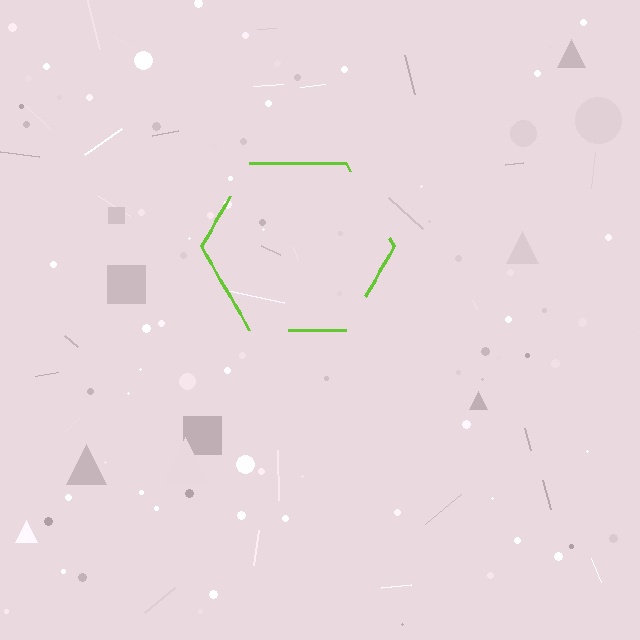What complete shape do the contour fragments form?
The contour fragments form a hexagon.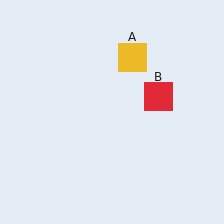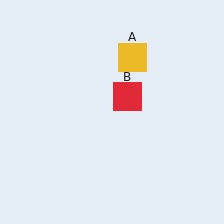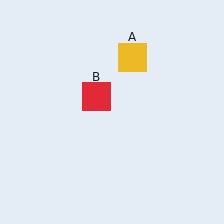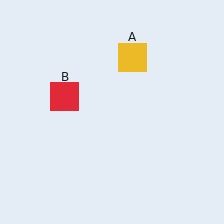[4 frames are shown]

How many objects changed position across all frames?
1 object changed position: red square (object B).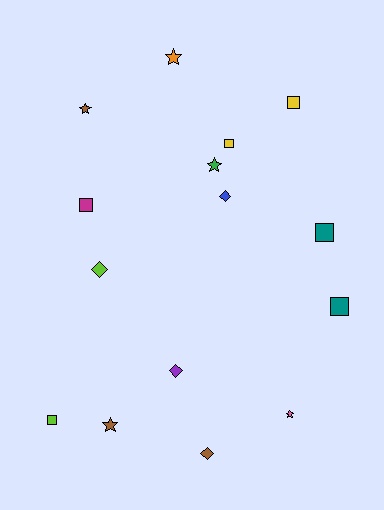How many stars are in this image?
There are 5 stars.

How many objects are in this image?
There are 15 objects.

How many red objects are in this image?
There are no red objects.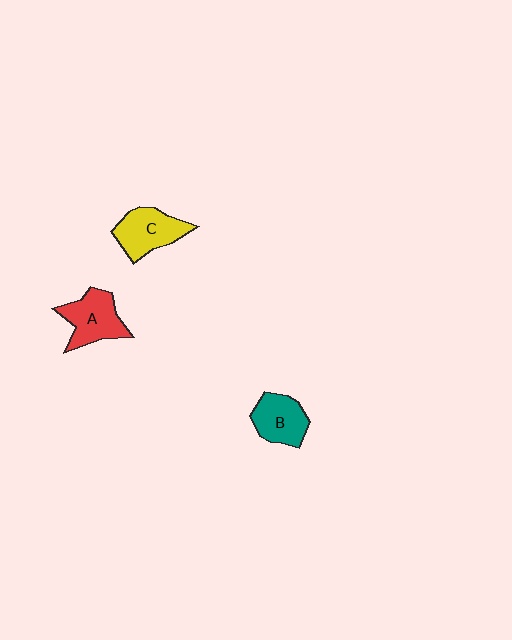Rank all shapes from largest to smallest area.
From largest to smallest: A (red), C (yellow), B (teal).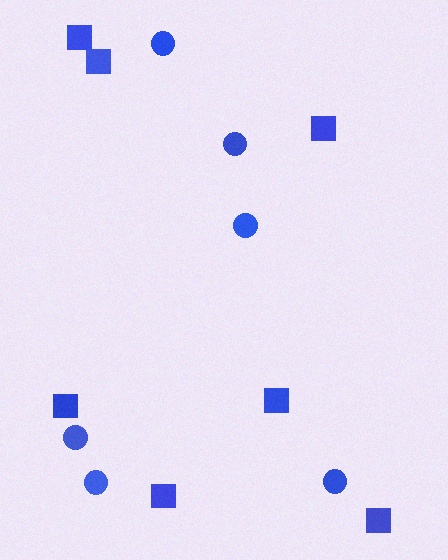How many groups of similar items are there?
There are 2 groups: one group of squares (7) and one group of circles (6).